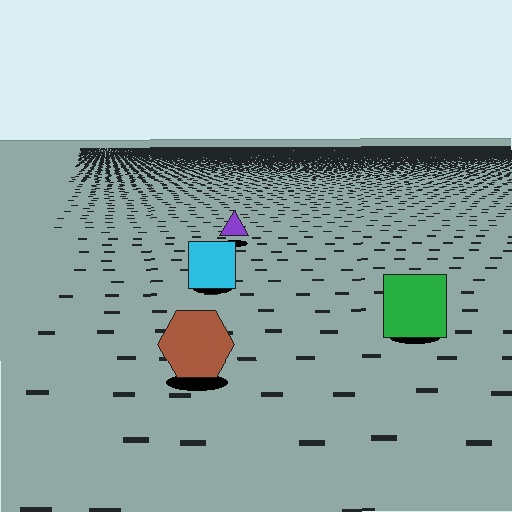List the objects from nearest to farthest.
From nearest to farthest: the brown hexagon, the green square, the cyan square, the purple triangle.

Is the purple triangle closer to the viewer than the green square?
No. The green square is closer — you can tell from the texture gradient: the ground texture is coarser near it.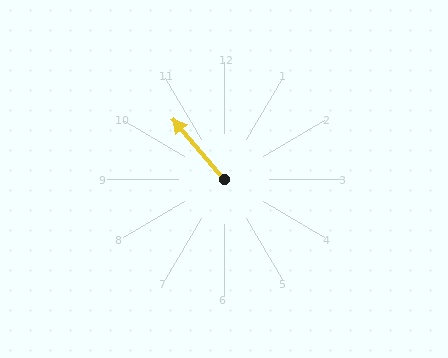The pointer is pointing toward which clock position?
Roughly 11 o'clock.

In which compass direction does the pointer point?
Northwest.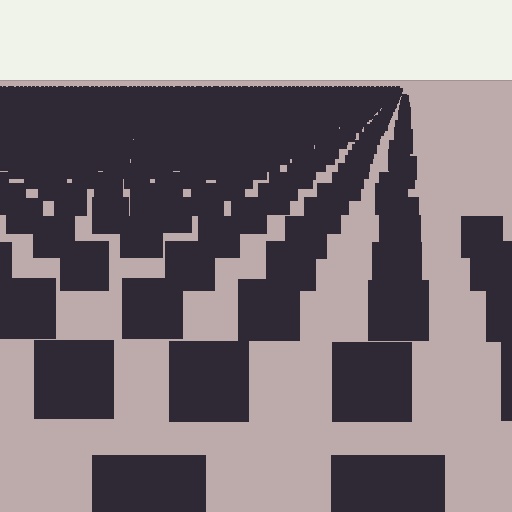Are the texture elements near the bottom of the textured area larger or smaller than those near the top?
Larger. Near the bottom, elements are closer to the viewer and appear at a bigger on-screen size.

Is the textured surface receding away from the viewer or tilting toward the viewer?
The surface is receding away from the viewer. Texture elements get smaller and denser toward the top.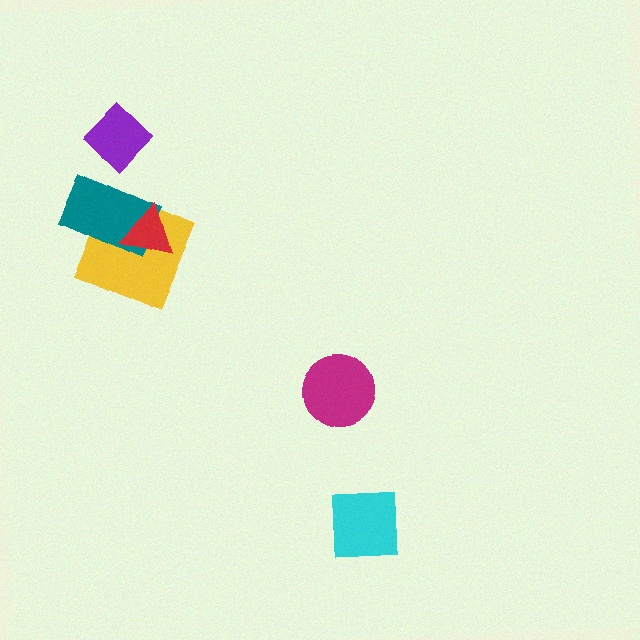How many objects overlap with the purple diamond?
0 objects overlap with the purple diamond.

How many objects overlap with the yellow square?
2 objects overlap with the yellow square.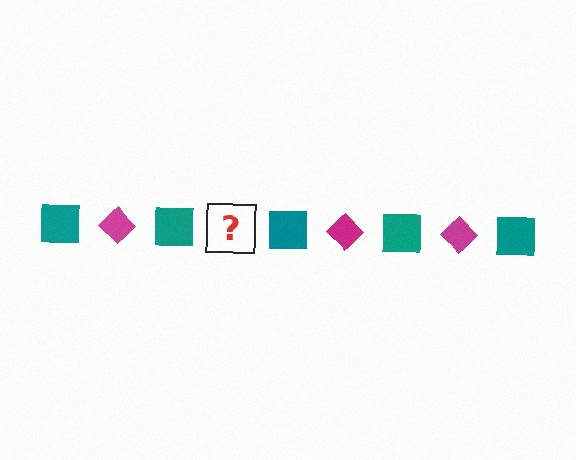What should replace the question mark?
The question mark should be replaced with a magenta diamond.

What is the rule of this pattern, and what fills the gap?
The rule is that the pattern alternates between teal square and magenta diamond. The gap should be filled with a magenta diamond.